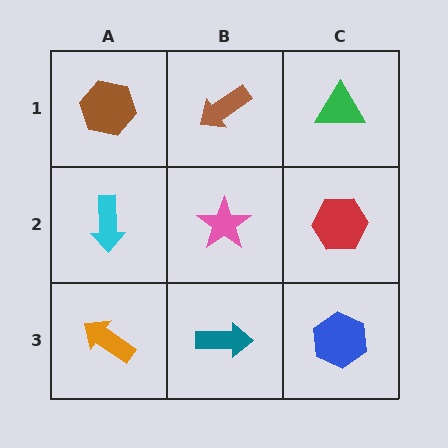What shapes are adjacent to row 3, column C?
A red hexagon (row 2, column C), a teal arrow (row 3, column B).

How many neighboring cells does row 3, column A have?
2.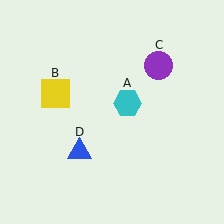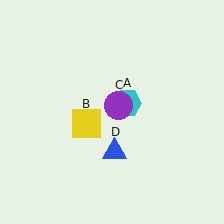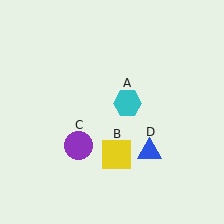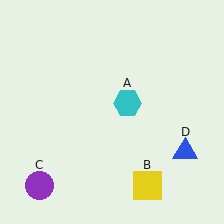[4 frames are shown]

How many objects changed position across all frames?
3 objects changed position: yellow square (object B), purple circle (object C), blue triangle (object D).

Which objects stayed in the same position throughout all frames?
Cyan hexagon (object A) remained stationary.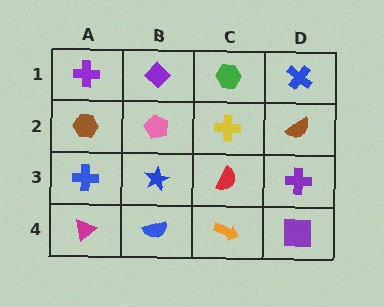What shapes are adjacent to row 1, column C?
A yellow cross (row 2, column C), a purple diamond (row 1, column B), a blue cross (row 1, column D).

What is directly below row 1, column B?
A pink pentagon.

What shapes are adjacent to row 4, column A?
A blue cross (row 3, column A), a blue semicircle (row 4, column B).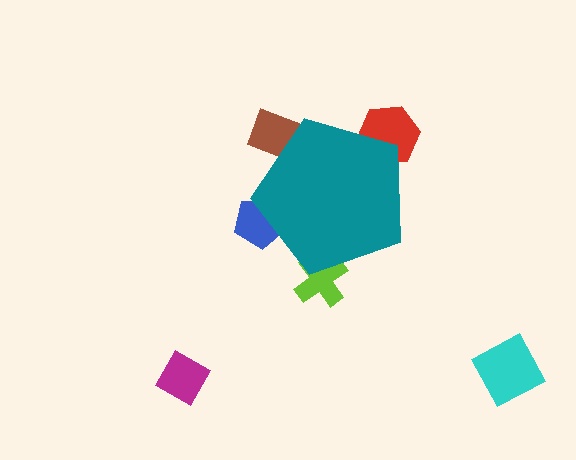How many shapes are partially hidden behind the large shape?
4 shapes are partially hidden.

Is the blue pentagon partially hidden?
Yes, the blue pentagon is partially hidden behind the teal pentagon.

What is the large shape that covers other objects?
A teal pentagon.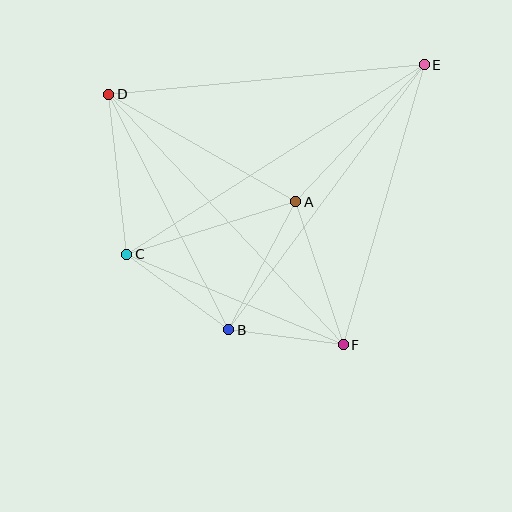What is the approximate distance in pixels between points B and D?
The distance between B and D is approximately 264 pixels.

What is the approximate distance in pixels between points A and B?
The distance between A and B is approximately 144 pixels.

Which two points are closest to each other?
Points B and F are closest to each other.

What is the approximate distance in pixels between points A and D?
The distance between A and D is approximately 216 pixels.